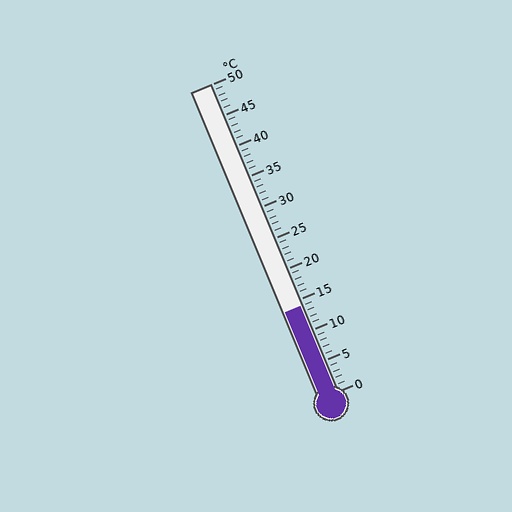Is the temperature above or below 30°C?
The temperature is below 30°C.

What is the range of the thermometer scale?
The thermometer scale ranges from 0°C to 50°C.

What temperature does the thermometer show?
The thermometer shows approximately 14°C.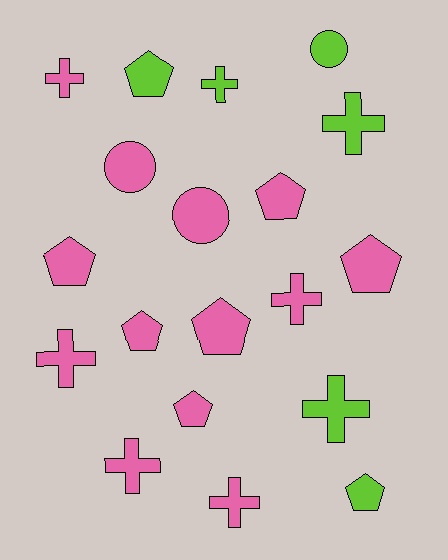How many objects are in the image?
There are 19 objects.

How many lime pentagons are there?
There are 2 lime pentagons.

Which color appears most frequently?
Pink, with 13 objects.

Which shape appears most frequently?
Pentagon, with 8 objects.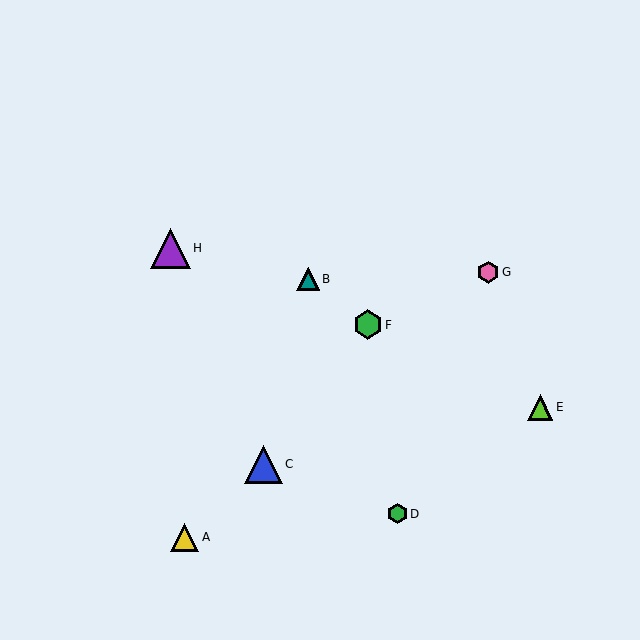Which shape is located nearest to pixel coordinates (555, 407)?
The lime triangle (labeled E) at (540, 408) is nearest to that location.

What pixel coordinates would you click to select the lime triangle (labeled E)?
Click at (540, 408) to select the lime triangle E.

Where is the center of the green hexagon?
The center of the green hexagon is at (397, 514).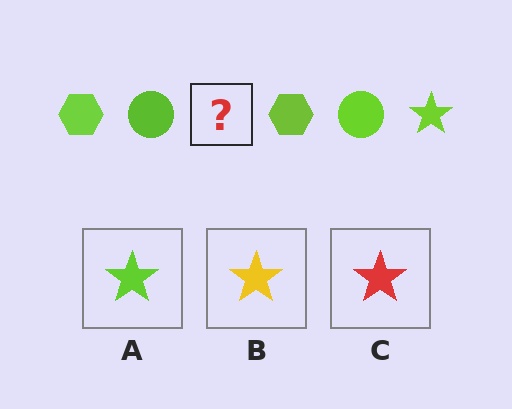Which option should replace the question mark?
Option A.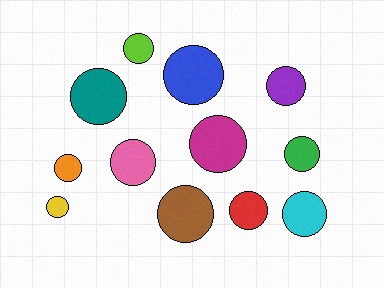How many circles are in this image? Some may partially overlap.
There are 12 circles.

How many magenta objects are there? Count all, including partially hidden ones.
There is 1 magenta object.